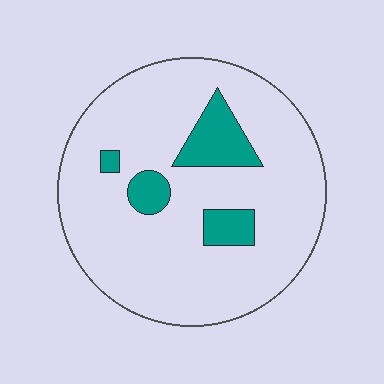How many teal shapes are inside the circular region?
4.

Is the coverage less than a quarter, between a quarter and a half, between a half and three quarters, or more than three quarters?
Less than a quarter.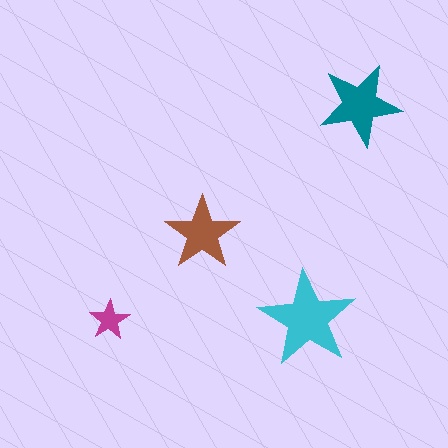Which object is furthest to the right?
The teal star is rightmost.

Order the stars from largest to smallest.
the cyan one, the teal one, the brown one, the magenta one.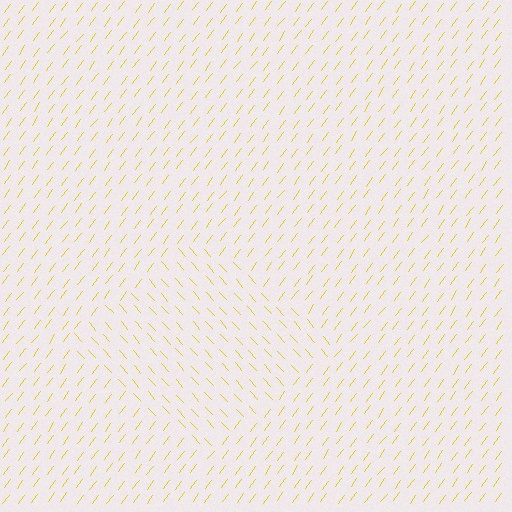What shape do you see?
I see a diamond.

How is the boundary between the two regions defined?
The boundary is defined purely by a change in line orientation (approximately 79 degrees difference). All lines are the same color and thickness.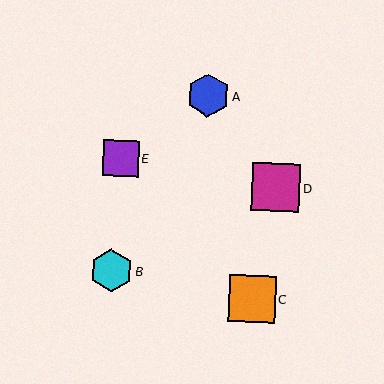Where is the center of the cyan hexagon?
The center of the cyan hexagon is at (111, 270).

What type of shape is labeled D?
Shape D is a magenta square.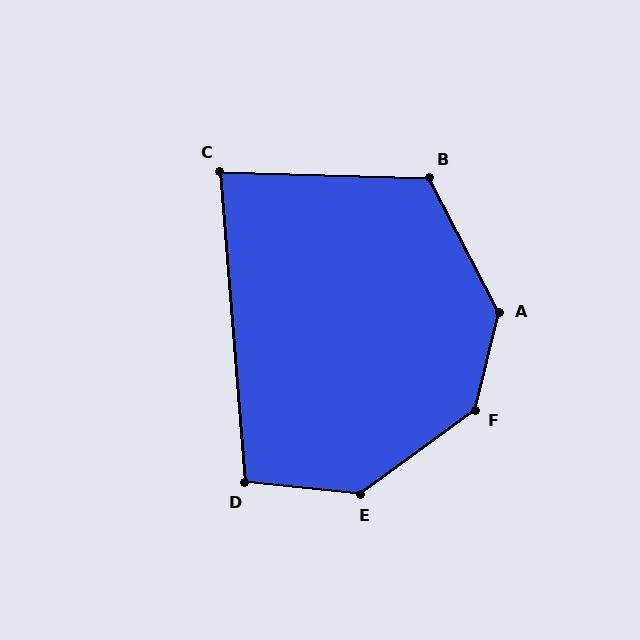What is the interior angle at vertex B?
Approximately 119 degrees (obtuse).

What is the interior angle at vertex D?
Approximately 101 degrees (obtuse).